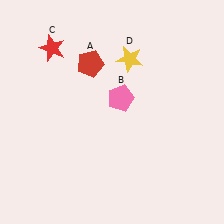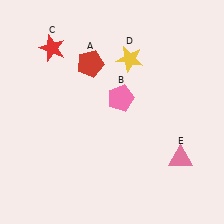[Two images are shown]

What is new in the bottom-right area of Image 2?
A pink triangle (E) was added in the bottom-right area of Image 2.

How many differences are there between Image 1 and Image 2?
There is 1 difference between the two images.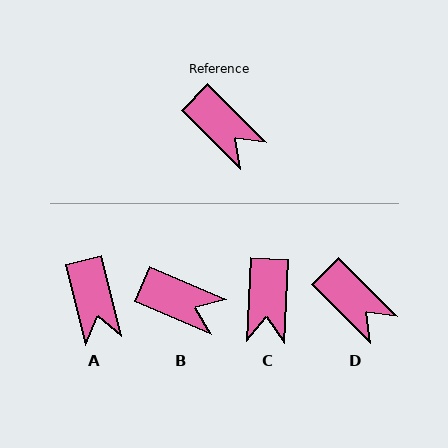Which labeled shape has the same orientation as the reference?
D.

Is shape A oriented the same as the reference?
No, it is off by about 31 degrees.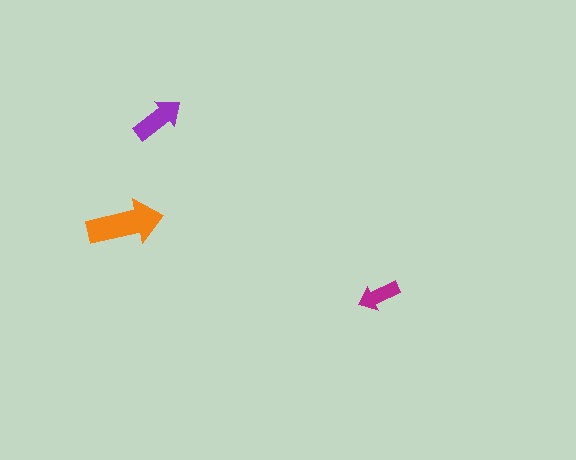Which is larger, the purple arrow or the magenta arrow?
The purple one.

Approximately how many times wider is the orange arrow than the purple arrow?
About 1.5 times wider.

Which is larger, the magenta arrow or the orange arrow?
The orange one.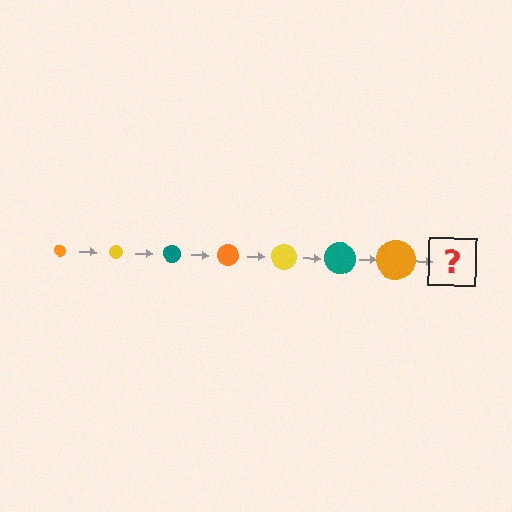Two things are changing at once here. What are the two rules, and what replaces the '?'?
The two rules are that the circle grows larger each step and the color cycles through orange, yellow, and teal. The '?' should be a yellow circle, larger than the previous one.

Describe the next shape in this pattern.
It should be a yellow circle, larger than the previous one.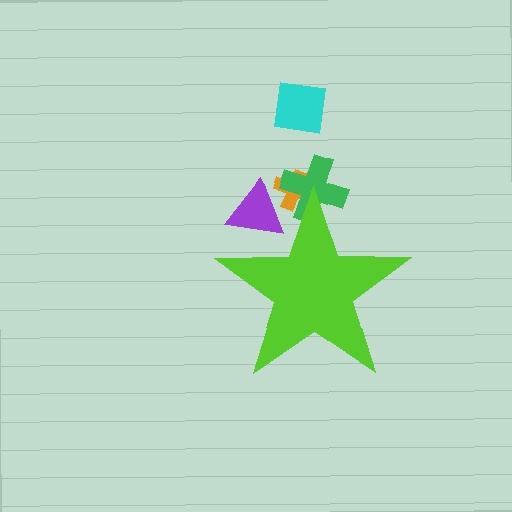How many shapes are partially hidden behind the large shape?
3 shapes are partially hidden.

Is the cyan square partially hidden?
No, the cyan square is fully visible.